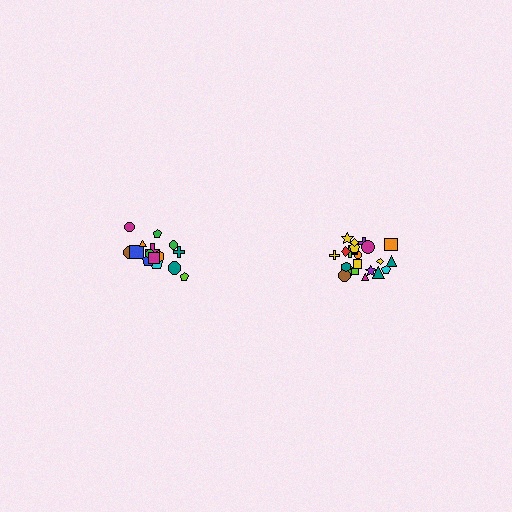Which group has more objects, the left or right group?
The right group.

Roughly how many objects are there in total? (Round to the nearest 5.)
Roughly 35 objects in total.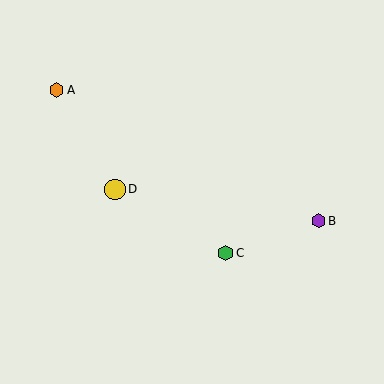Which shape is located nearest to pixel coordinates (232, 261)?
The green hexagon (labeled C) at (226, 253) is nearest to that location.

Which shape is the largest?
The yellow circle (labeled D) is the largest.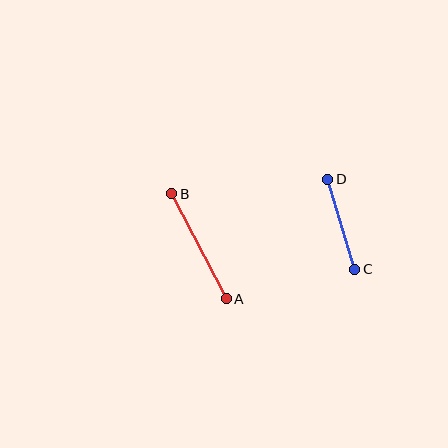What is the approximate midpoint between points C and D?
The midpoint is at approximately (341, 224) pixels.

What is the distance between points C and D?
The distance is approximately 94 pixels.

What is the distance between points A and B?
The distance is approximately 118 pixels.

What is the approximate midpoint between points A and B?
The midpoint is at approximately (199, 246) pixels.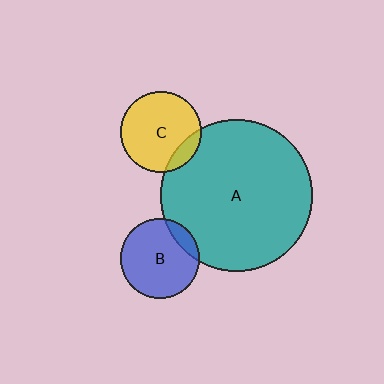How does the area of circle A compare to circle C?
Approximately 3.5 times.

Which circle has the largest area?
Circle A (teal).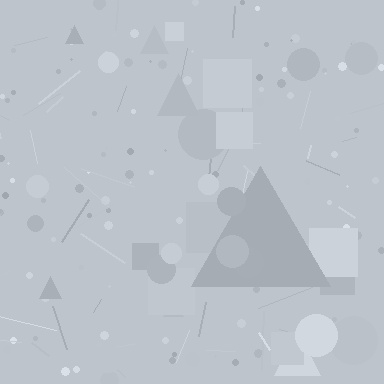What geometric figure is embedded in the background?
A triangle is embedded in the background.